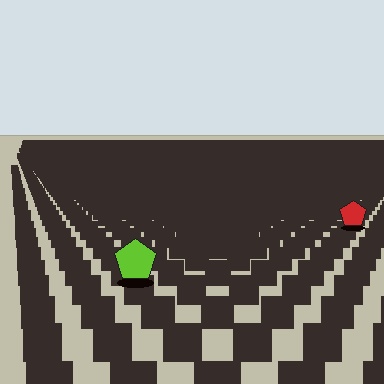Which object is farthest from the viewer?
The red pentagon is farthest from the viewer. It appears smaller and the ground texture around it is denser.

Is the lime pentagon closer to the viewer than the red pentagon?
Yes. The lime pentagon is closer — you can tell from the texture gradient: the ground texture is coarser near it.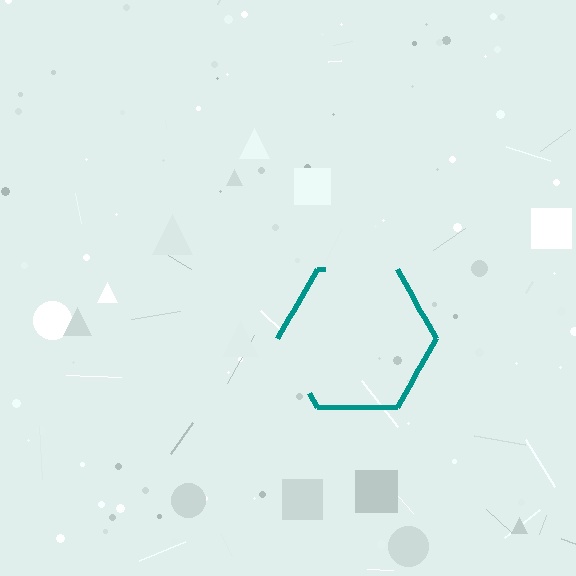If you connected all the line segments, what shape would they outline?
They would outline a hexagon.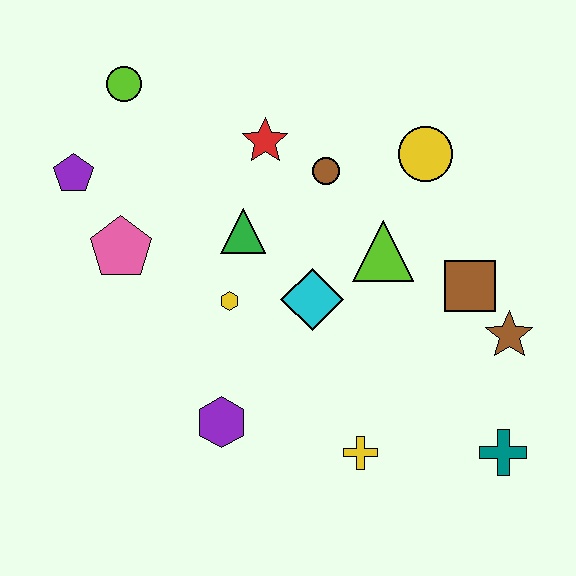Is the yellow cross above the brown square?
No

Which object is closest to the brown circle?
The red star is closest to the brown circle.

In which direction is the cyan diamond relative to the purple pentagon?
The cyan diamond is to the right of the purple pentagon.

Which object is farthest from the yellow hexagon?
The teal cross is farthest from the yellow hexagon.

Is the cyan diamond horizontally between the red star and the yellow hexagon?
No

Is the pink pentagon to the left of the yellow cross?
Yes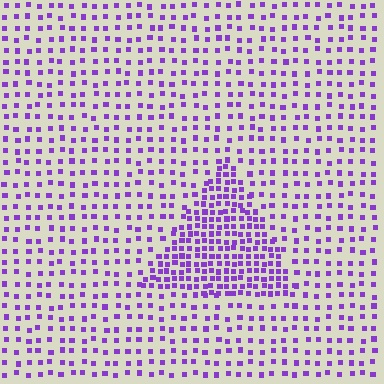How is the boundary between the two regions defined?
The boundary is defined by a change in element density (approximately 2.3x ratio). All elements are the same color, size, and shape.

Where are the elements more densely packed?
The elements are more densely packed inside the triangle boundary.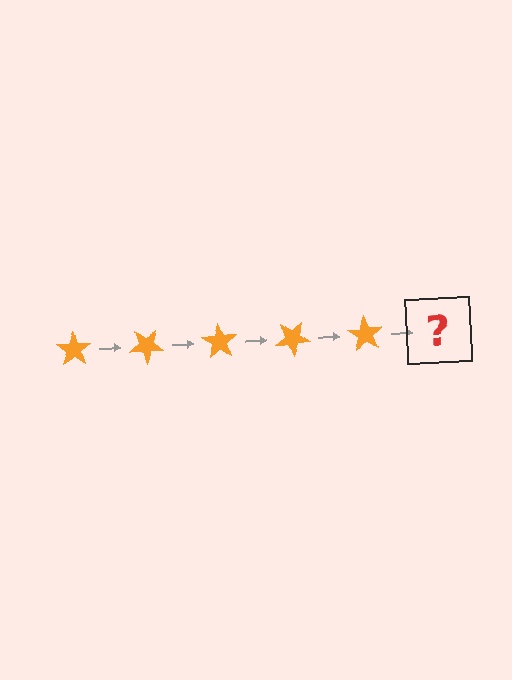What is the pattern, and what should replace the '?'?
The pattern is that the star rotates 35 degrees each step. The '?' should be an orange star rotated 175 degrees.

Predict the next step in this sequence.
The next step is an orange star rotated 175 degrees.